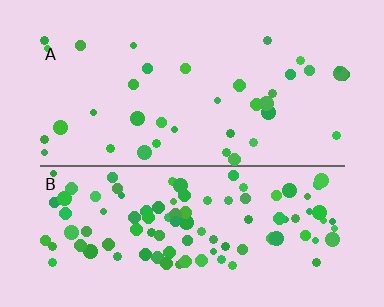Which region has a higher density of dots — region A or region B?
B (the bottom).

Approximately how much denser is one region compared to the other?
Approximately 2.7× — region B over region A.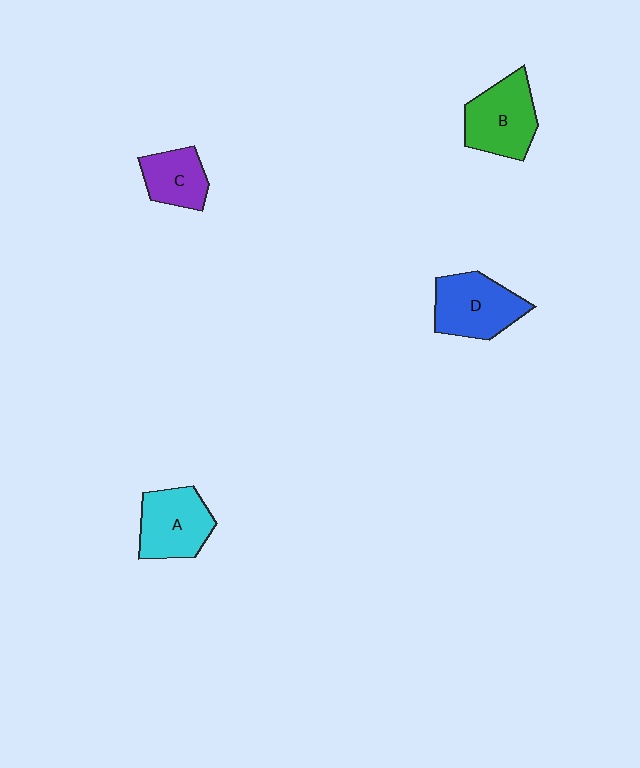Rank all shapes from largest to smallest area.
From largest to smallest: D (blue), B (green), A (cyan), C (purple).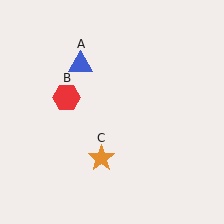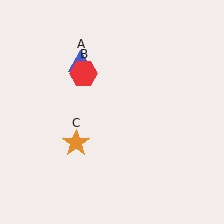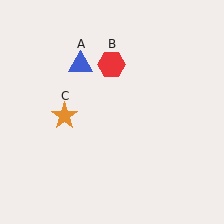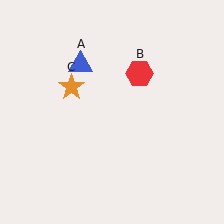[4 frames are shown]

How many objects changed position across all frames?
2 objects changed position: red hexagon (object B), orange star (object C).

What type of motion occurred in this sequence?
The red hexagon (object B), orange star (object C) rotated clockwise around the center of the scene.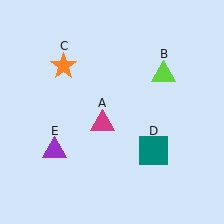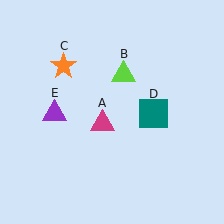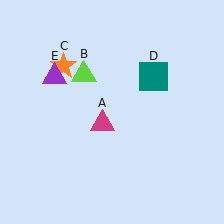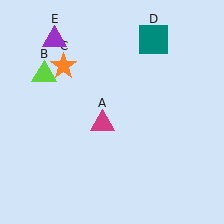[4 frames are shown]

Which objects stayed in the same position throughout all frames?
Magenta triangle (object A) and orange star (object C) remained stationary.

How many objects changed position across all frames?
3 objects changed position: lime triangle (object B), teal square (object D), purple triangle (object E).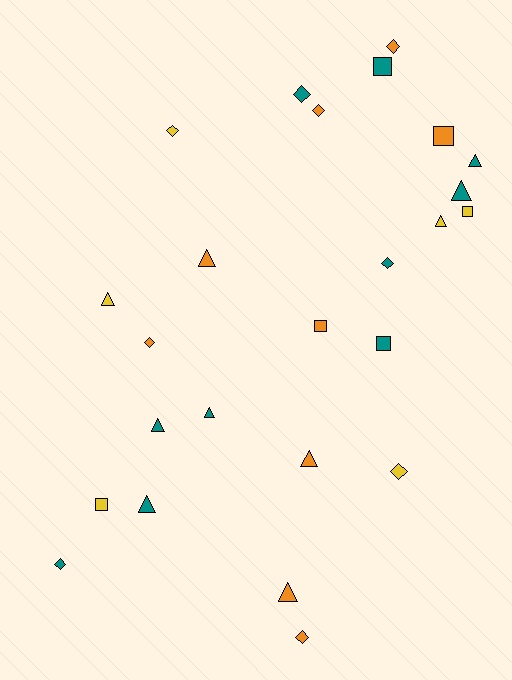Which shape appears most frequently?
Triangle, with 10 objects.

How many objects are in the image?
There are 25 objects.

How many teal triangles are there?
There are 5 teal triangles.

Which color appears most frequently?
Teal, with 10 objects.